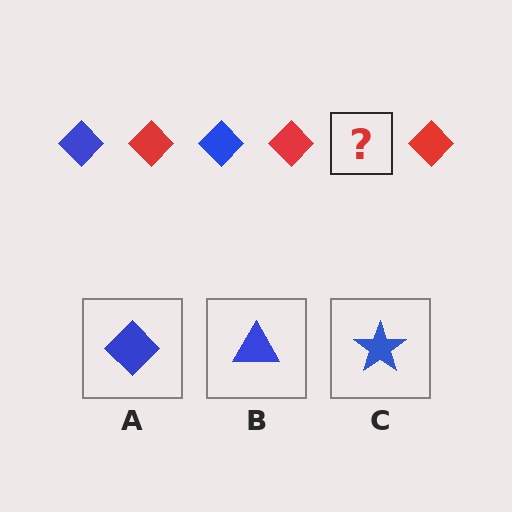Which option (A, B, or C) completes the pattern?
A.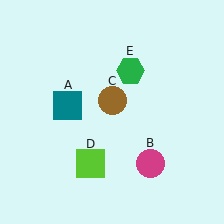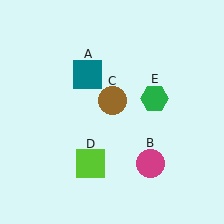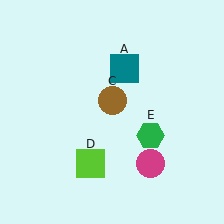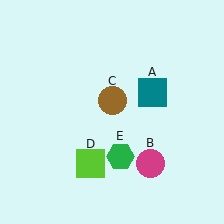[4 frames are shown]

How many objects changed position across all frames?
2 objects changed position: teal square (object A), green hexagon (object E).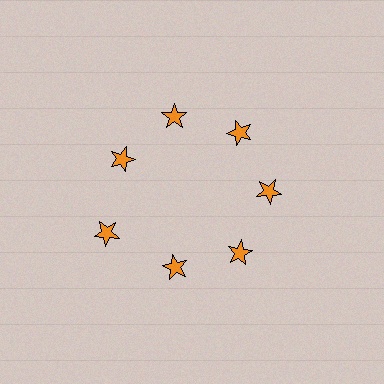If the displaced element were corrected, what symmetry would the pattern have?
It would have 7-fold rotational symmetry — the pattern would map onto itself every 51 degrees.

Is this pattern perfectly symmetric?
No. The 7 orange stars are arranged in a ring, but one element near the 8 o'clock position is pushed outward from the center, breaking the 7-fold rotational symmetry.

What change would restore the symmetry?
The symmetry would be restored by moving it inward, back onto the ring so that all 7 stars sit at equal angles and equal distance from the center.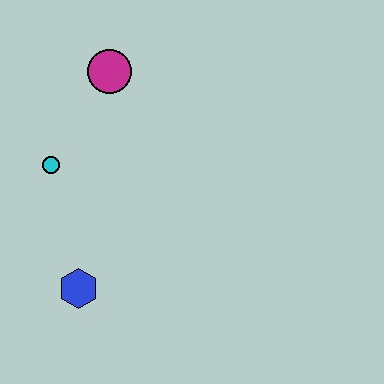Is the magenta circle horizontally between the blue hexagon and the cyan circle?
No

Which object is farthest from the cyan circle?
The blue hexagon is farthest from the cyan circle.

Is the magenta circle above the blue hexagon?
Yes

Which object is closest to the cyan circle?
The magenta circle is closest to the cyan circle.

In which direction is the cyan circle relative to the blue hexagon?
The cyan circle is above the blue hexagon.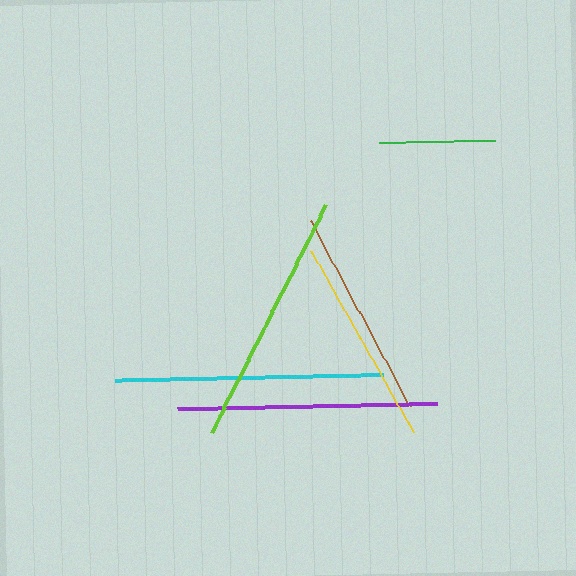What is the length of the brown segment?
The brown segment is approximately 211 pixels long.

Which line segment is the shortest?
The green line is the shortest at approximately 116 pixels.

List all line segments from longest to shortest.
From longest to shortest: cyan, purple, lime, brown, yellow, green.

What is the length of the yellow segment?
The yellow segment is approximately 208 pixels long.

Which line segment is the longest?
The cyan line is the longest at approximately 268 pixels.